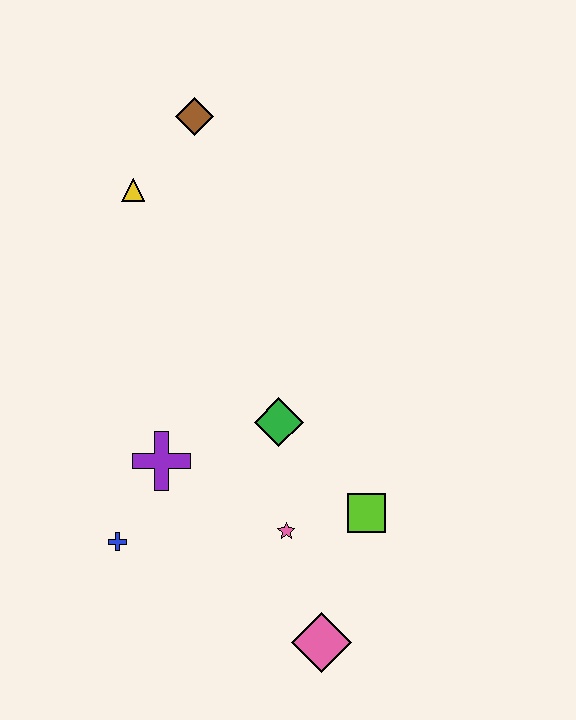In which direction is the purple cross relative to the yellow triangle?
The purple cross is below the yellow triangle.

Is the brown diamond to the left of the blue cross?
No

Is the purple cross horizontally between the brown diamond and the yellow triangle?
Yes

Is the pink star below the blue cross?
No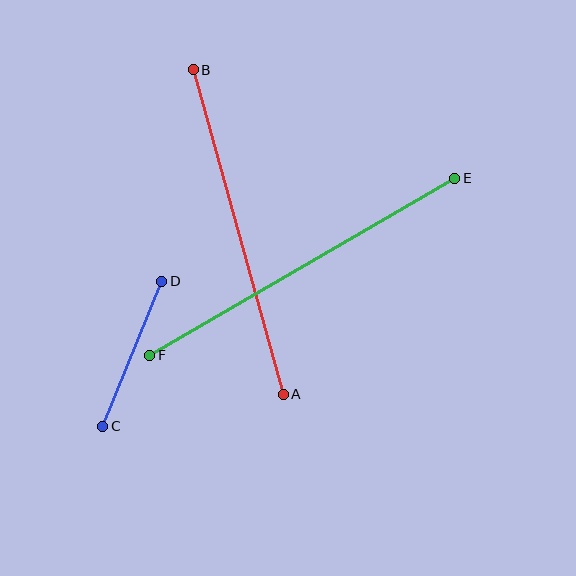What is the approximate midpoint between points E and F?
The midpoint is at approximately (302, 267) pixels.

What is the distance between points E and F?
The distance is approximately 352 pixels.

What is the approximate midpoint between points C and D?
The midpoint is at approximately (132, 354) pixels.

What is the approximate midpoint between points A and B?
The midpoint is at approximately (238, 232) pixels.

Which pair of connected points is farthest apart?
Points E and F are farthest apart.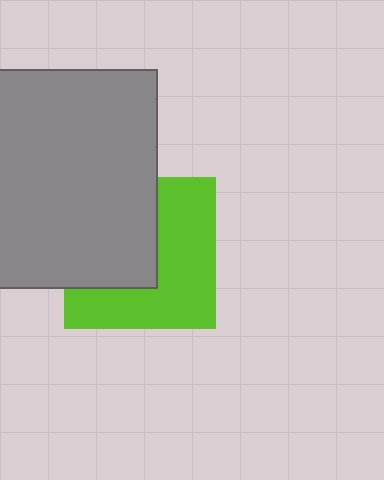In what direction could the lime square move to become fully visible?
The lime square could move right. That would shift it out from behind the gray rectangle entirely.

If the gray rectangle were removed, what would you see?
You would see the complete lime square.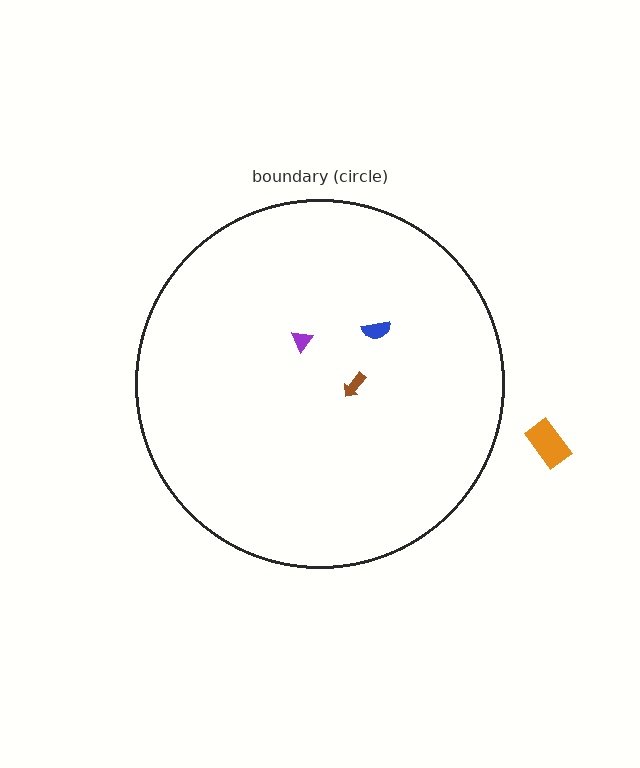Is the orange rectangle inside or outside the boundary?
Outside.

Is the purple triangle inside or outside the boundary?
Inside.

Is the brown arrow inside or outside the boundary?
Inside.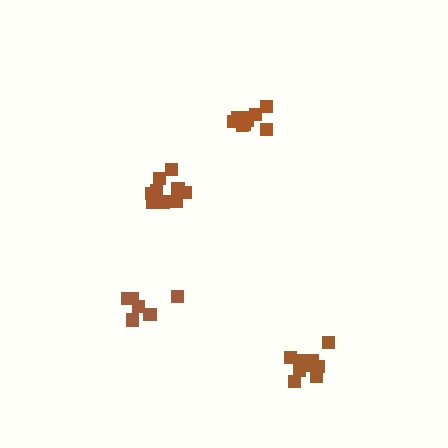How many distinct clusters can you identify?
There are 4 distinct clusters.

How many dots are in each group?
Group 1: 11 dots, Group 2: 6 dots, Group 3: 11 dots, Group 4: 10 dots (38 total).